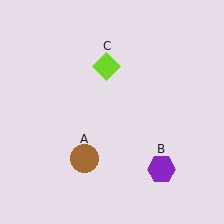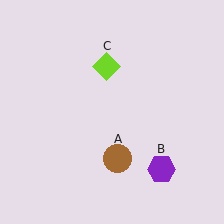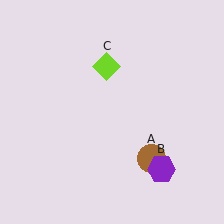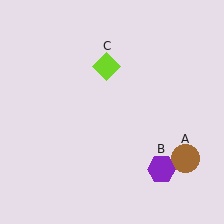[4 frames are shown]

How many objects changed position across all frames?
1 object changed position: brown circle (object A).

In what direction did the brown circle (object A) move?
The brown circle (object A) moved right.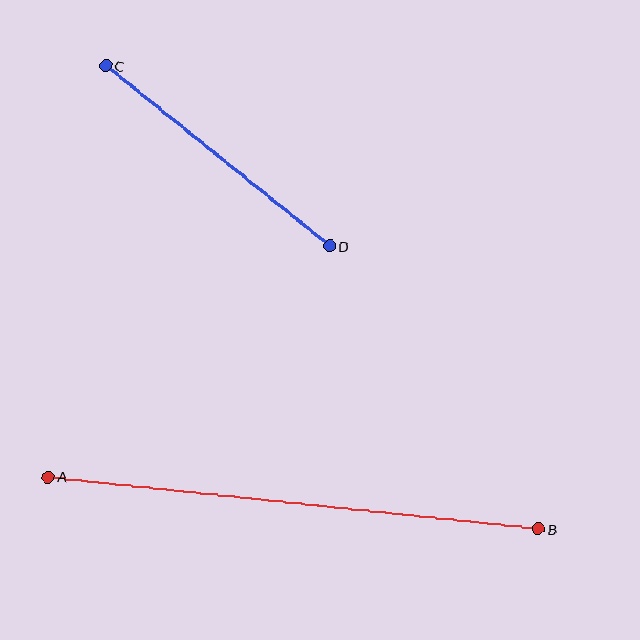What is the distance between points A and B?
The distance is approximately 493 pixels.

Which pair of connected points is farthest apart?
Points A and B are farthest apart.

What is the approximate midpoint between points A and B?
The midpoint is at approximately (293, 503) pixels.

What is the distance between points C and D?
The distance is approximately 288 pixels.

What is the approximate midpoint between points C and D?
The midpoint is at approximately (218, 156) pixels.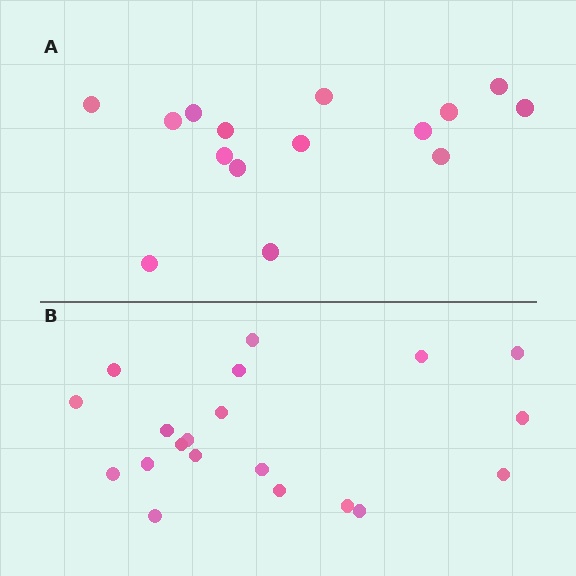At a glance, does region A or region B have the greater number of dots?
Region B (the bottom region) has more dots.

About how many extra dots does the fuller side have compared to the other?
Region B has about 5 more dots than region A.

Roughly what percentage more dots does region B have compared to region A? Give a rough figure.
About 35% more.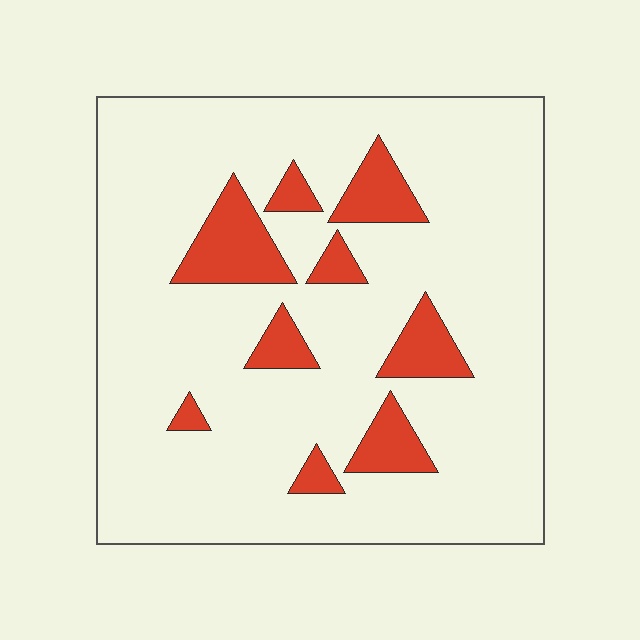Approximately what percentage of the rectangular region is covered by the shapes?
Approximately 15%.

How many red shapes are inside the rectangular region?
9.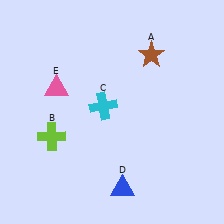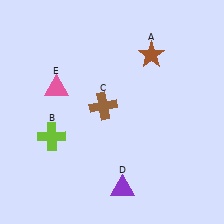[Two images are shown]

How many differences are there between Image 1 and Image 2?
There are 2 differences between the two images.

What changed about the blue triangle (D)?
In Image 1, D is blue. In Image 2, it changed to purple.